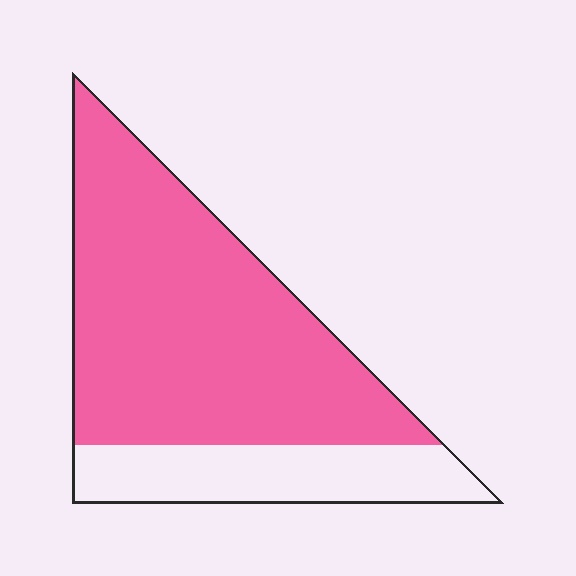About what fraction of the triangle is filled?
About three quarters (3/4).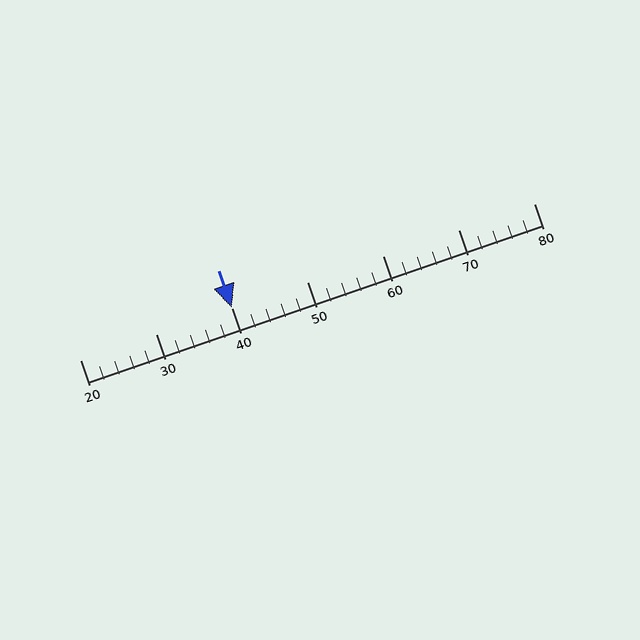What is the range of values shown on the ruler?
The ruler shows values from 20 to 80.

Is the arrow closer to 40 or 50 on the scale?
The arrow is closer to 40.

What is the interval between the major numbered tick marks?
The major tick marks are spaced 10 units apart.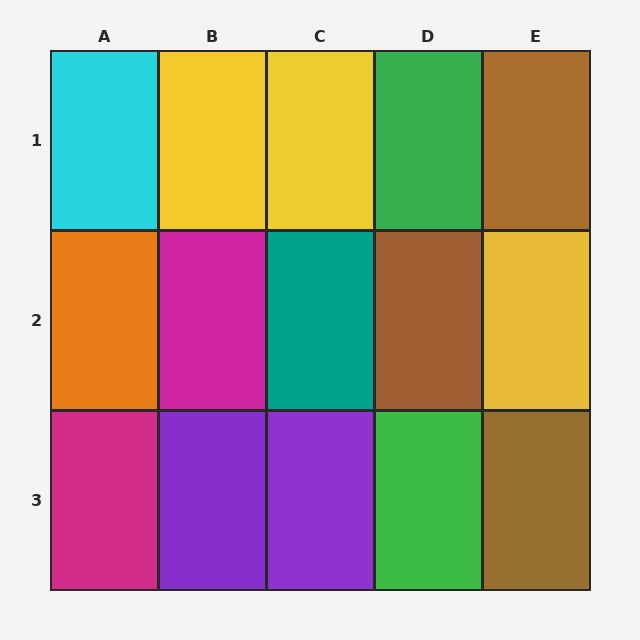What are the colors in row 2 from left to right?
Orange, magenta, teal, brown, yellow.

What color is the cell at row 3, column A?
Magenta.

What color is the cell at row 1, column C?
Yellow.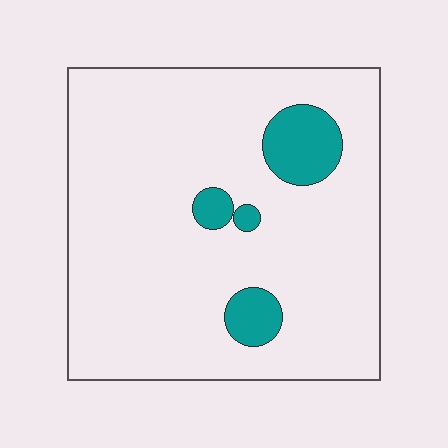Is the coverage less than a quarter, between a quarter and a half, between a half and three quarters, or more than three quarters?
Less than a quarter.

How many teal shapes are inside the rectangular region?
4.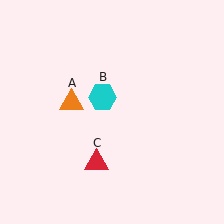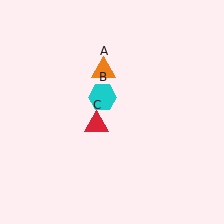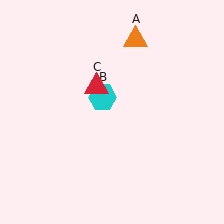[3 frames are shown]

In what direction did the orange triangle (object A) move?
The orange triangle (object A) moved up and to the right.